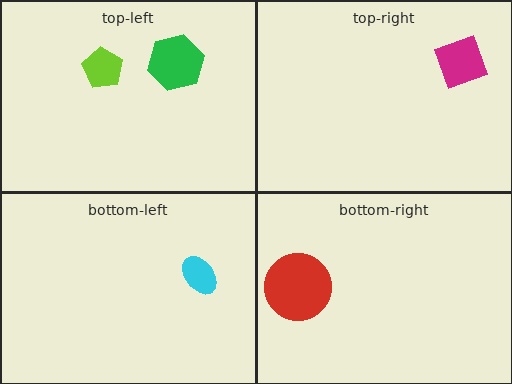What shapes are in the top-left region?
The green hexagon, the lime pentagon.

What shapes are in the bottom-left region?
The cyan ellipse.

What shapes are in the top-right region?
The magenta diamond.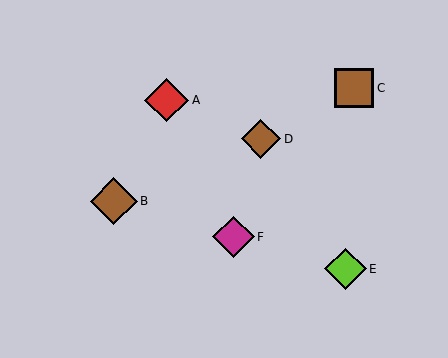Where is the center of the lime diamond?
The center of the lime diamond is at (345, 269).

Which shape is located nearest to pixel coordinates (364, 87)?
The brown square (labeled C) at (354, 88) is nearest to that location.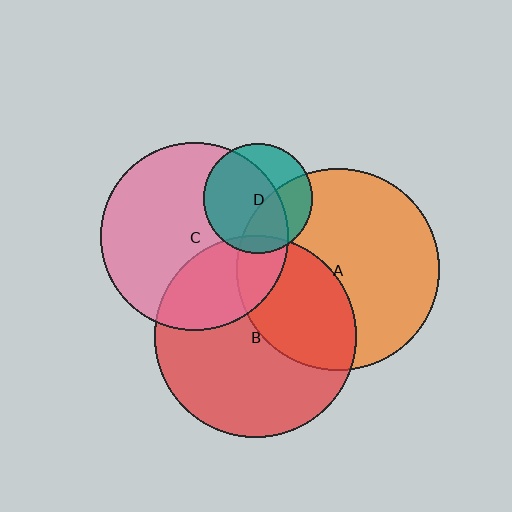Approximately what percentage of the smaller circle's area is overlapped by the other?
Approximately 15%.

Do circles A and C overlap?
Yes.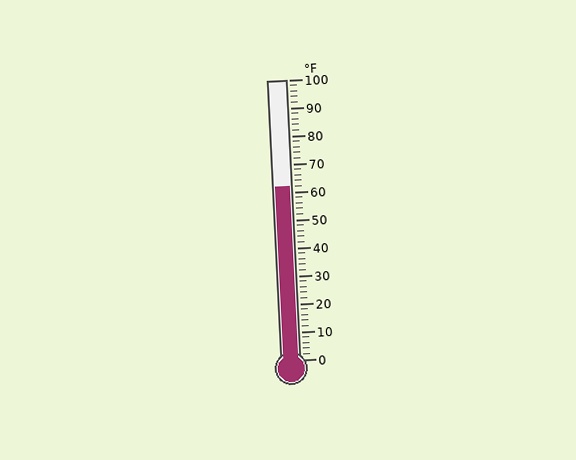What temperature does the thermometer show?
The thermometer shows approximately 62°F.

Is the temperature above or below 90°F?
The temperature is below 90°F.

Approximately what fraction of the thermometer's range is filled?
The thermometer is filled to approximately 60% of its range.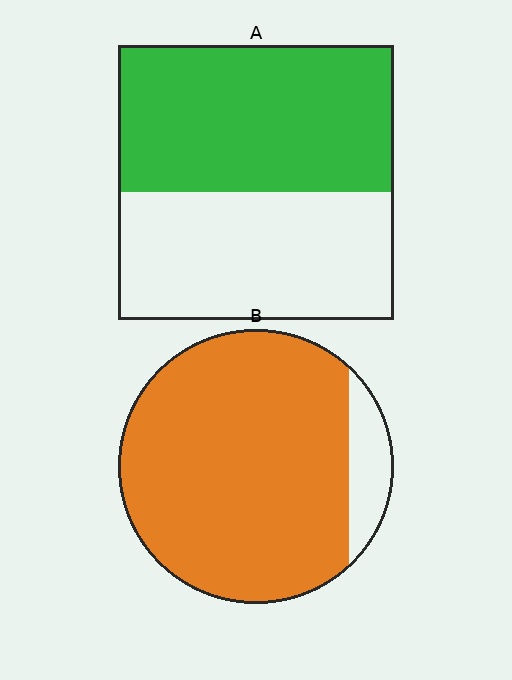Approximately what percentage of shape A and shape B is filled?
A is approximately 55% and B is approximately 90%.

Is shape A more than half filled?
Roughly half.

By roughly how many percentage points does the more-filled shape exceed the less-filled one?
By roughly 35 percentage points (B over A).